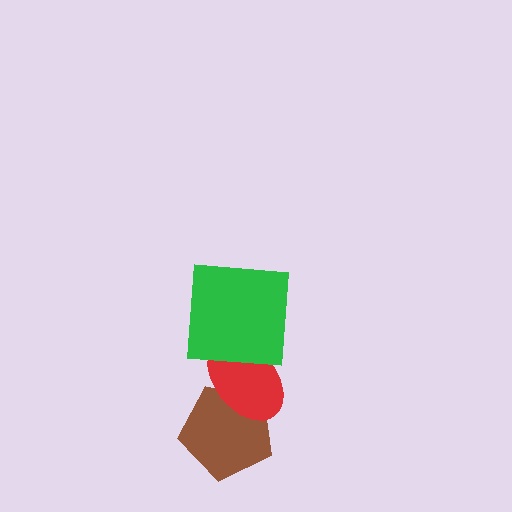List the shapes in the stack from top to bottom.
From top to bottom: the green square, the red ellipse, the brown pentagon.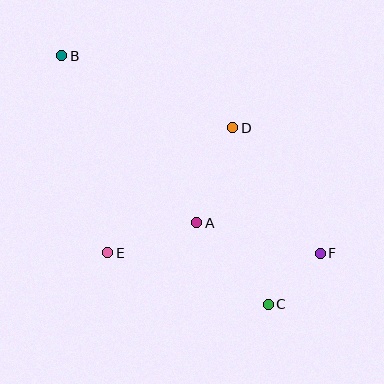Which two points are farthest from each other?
Points B and F are farthest from each other.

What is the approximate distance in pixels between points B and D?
The distance between B and D is approximately 185 pixels.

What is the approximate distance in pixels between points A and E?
The distance between A and E is approximately 94 pixels.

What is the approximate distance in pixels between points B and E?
The distance between B and E is approximately 202 pixels.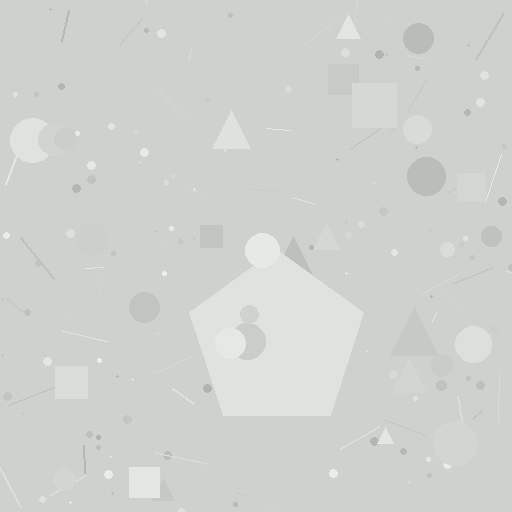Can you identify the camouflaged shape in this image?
The camouflaged shape is a pentagon.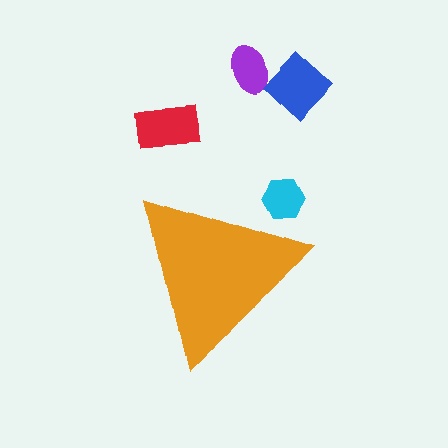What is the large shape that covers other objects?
An orange triangle.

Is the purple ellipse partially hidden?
No, the purple ellipse is fully visible.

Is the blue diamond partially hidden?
No, the blue diamond is fully visible.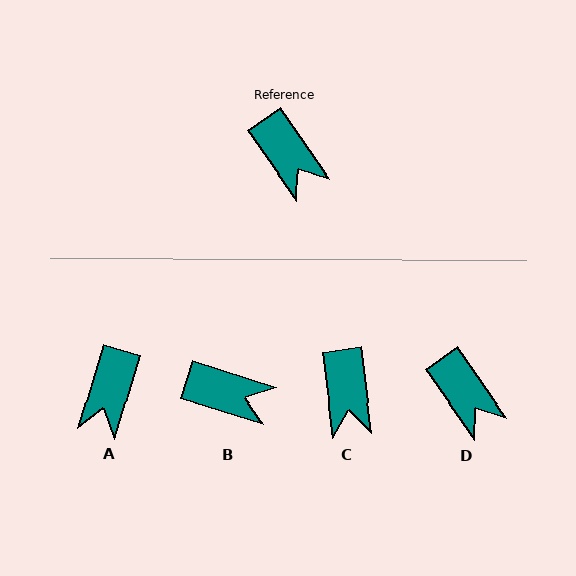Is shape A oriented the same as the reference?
No, it is off by about 51 degrees.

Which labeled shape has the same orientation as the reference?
D.